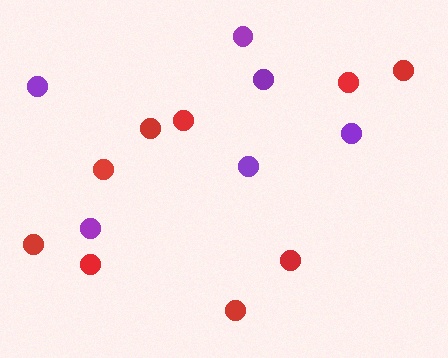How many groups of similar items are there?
There are 2 groups: one group of purple circles (6) and one group of red circles (9).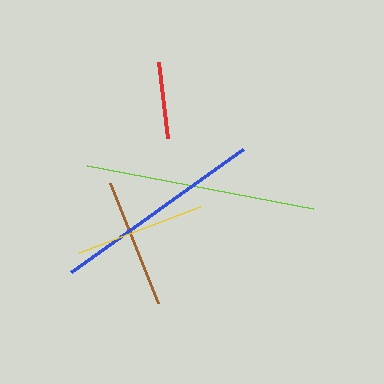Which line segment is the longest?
The lime line is the longest at approximately 230 pixels.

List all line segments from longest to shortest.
From longest to shortest: lime, blue, yellow, brown, red.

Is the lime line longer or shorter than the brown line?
The lime line is longer than the brown line.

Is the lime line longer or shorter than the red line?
The lime line is longer than the red line.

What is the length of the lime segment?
The lime segment is approximately 230 pixels long.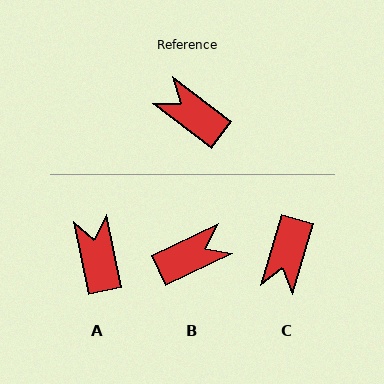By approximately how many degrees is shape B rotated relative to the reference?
Approximately 118 degrees clockwise.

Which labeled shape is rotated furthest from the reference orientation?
B, about 118 degrees away.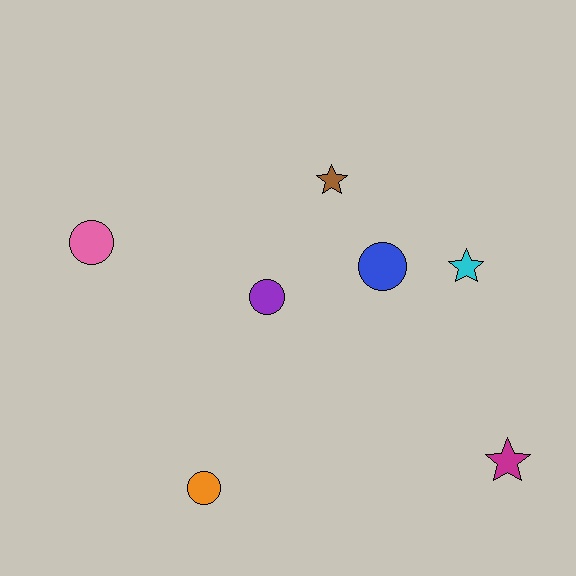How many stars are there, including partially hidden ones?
There are 3 stars.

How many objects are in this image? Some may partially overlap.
There are 7 objects.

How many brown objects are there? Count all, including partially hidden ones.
There is 1 brown object.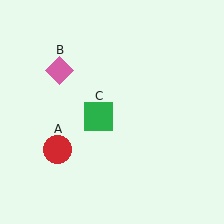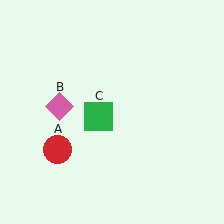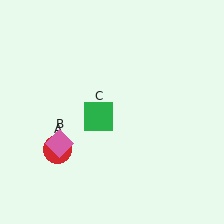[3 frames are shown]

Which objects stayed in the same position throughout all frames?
Red circle (object A) and green square (object C) remained stationary.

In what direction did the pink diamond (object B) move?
The pink diamond (object B) moved down.